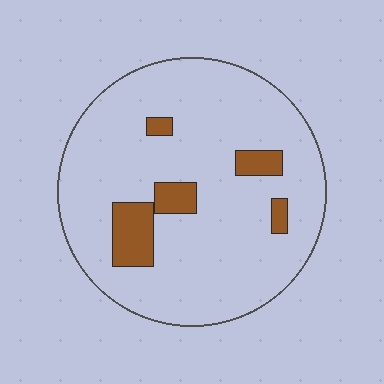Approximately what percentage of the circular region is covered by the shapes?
Approximately 10%.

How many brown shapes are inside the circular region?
5.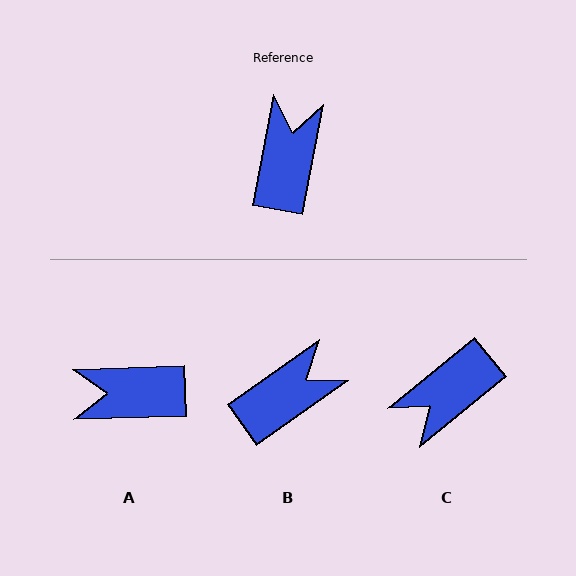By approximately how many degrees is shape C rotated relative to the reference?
Approximately 140 degrees counter-clockwise.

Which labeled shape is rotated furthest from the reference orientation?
C, about 140 degrees away.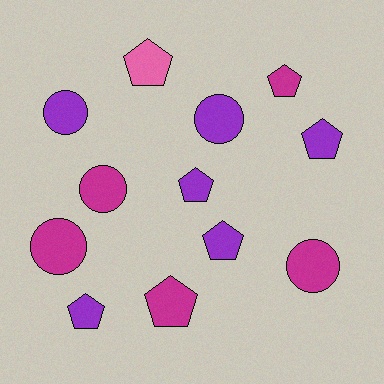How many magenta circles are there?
There are 3 magenta circles.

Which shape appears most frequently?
Pentagon, with 7 objects.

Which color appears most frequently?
Purple, with 6 objects.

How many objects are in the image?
There are 12 objects.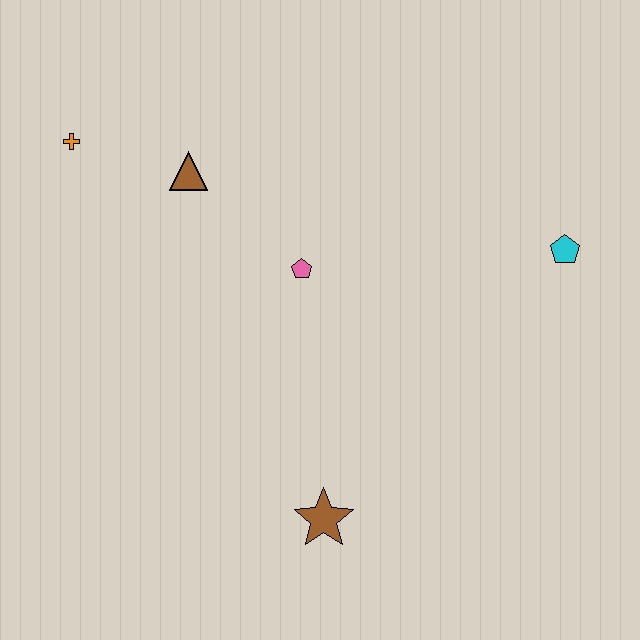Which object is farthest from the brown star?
The orange cross is farthest from the brown star.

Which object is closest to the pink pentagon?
The brown triangle is closest to the pink pentagon.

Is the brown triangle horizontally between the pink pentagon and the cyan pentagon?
No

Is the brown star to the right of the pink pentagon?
Yes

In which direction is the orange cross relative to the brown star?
The orange cross is above the brown star.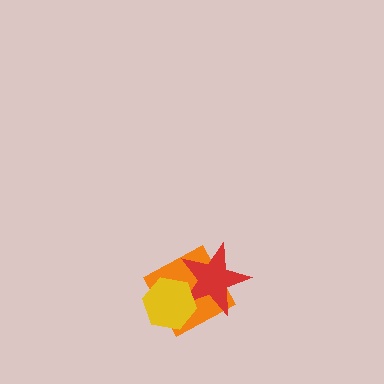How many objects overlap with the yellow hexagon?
2 objects overlap with the yellow hexagon.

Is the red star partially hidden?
Yes, it is partially covered by another shape.